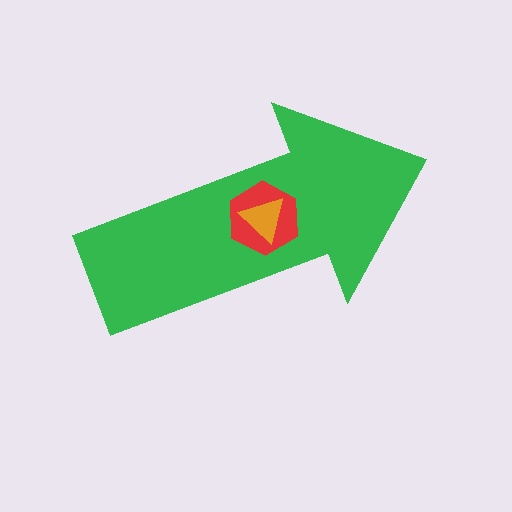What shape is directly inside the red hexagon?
The orange triangle.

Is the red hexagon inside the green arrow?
Yes.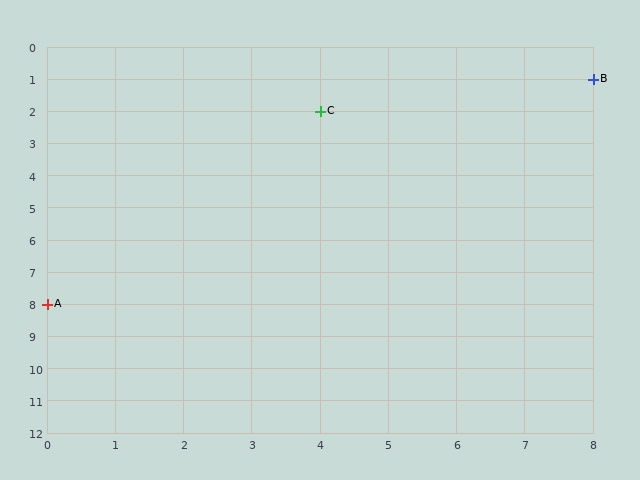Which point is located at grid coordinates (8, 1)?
Point B is at (8, 1).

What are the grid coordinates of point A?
Point A is at grid coordinates (0, 8).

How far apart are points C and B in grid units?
Points C and B are 4 columns and 1 row apart (about 4.1 grid units diagonally).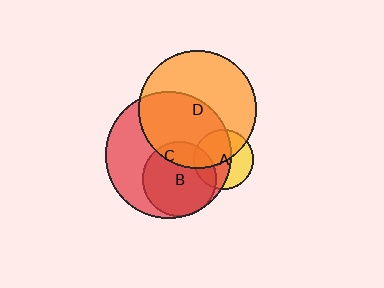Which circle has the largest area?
Circle C (red).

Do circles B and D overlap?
Yes.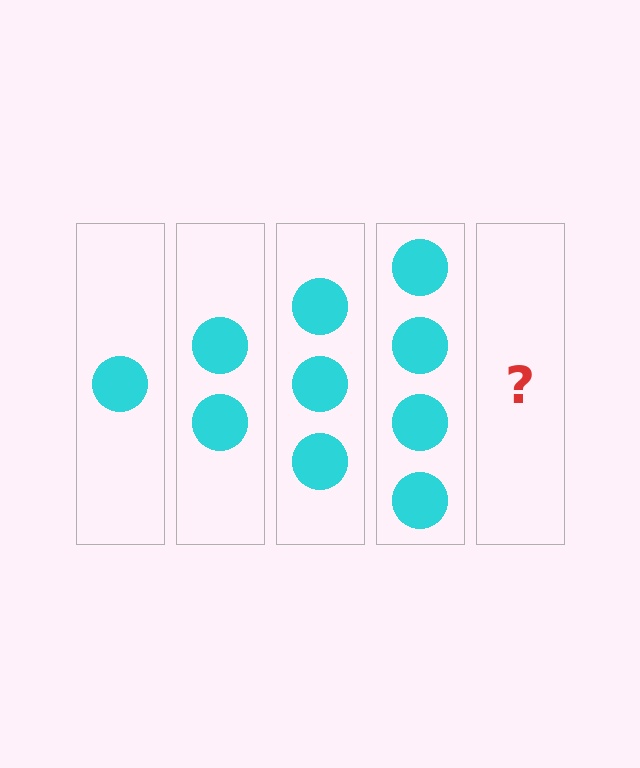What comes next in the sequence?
The next element should be 5 circles.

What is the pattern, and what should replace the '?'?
The pattern is that each step adds one more circle. The '?' should be 5 circles.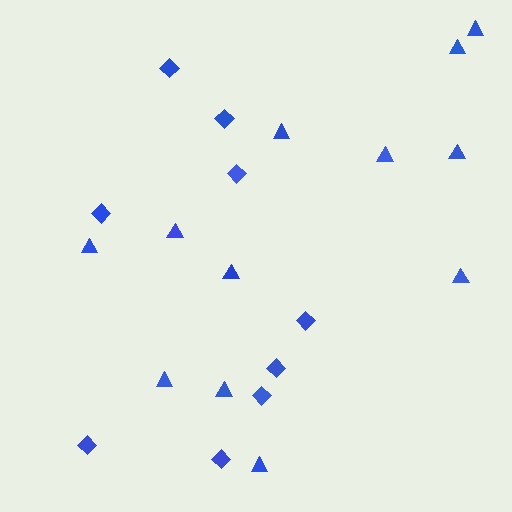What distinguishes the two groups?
There are 2 groups: one group of diamonds (9) and one group of triangles (12).